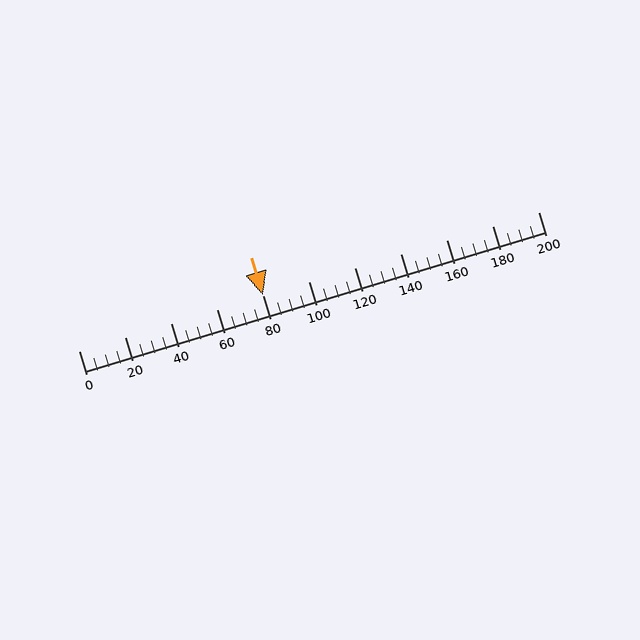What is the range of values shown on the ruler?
The ruler shows values from 0 to 200.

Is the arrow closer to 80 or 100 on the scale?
The arrow is closer to 80.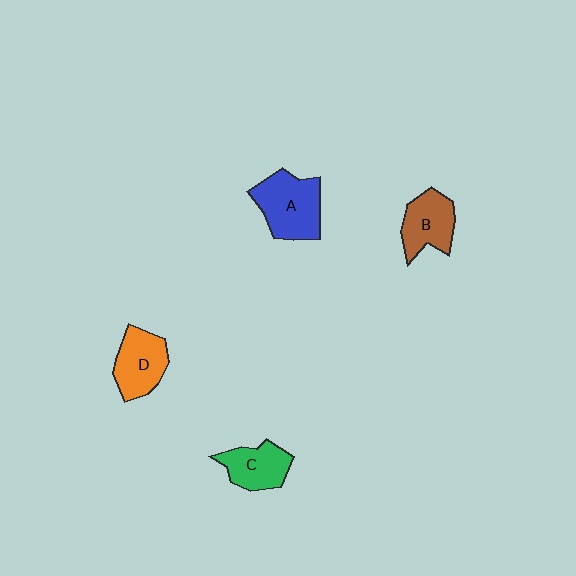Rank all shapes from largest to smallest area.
From largest to smallest: A (blue), D (orange), B (brown), C (green).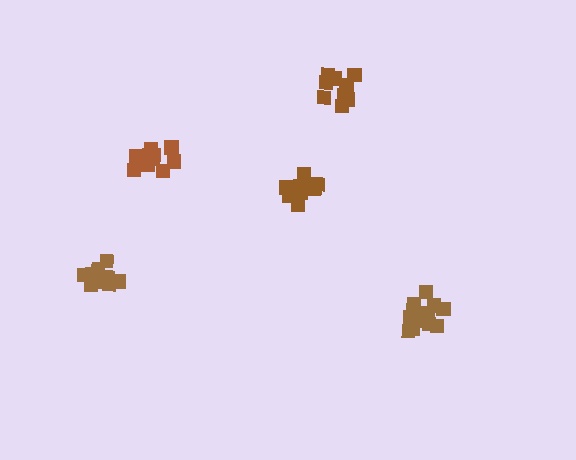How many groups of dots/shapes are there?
There are 5 groups.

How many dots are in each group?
Group 1: 9 dots, Group 2: 11 dots, Group 3: 13 dots, Group 4: 9 dots, Group 5: 13 dots (55 total).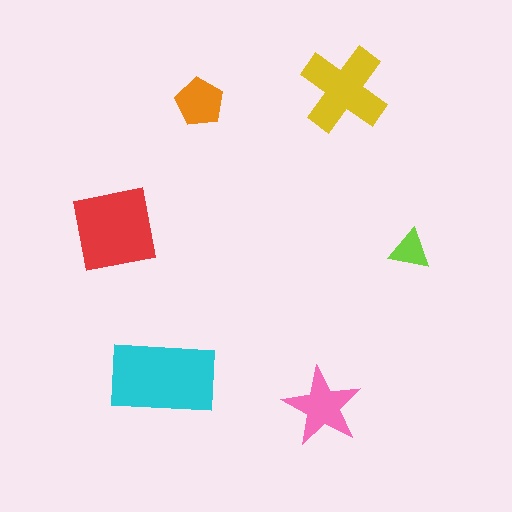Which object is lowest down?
The pink star is bottommost.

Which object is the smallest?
The lime triangle.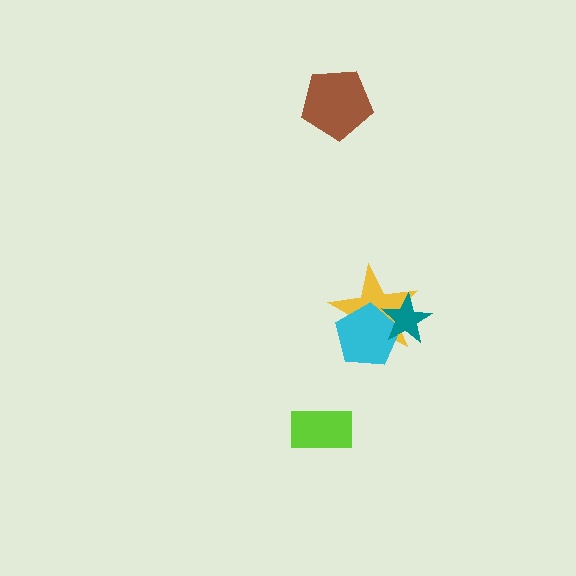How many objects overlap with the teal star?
2 objects overlap with the teal star.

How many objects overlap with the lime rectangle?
0 objects overlap with the lime rectangle.